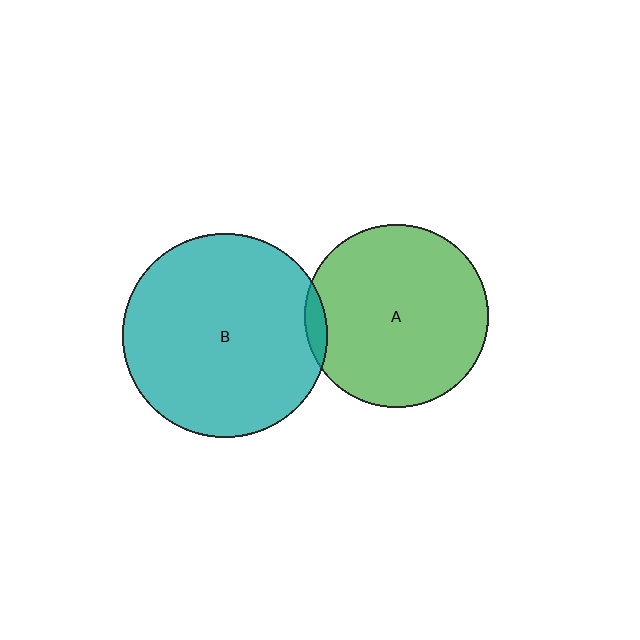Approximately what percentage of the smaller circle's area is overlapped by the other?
Approximately 5%.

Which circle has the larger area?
Circle B (teal).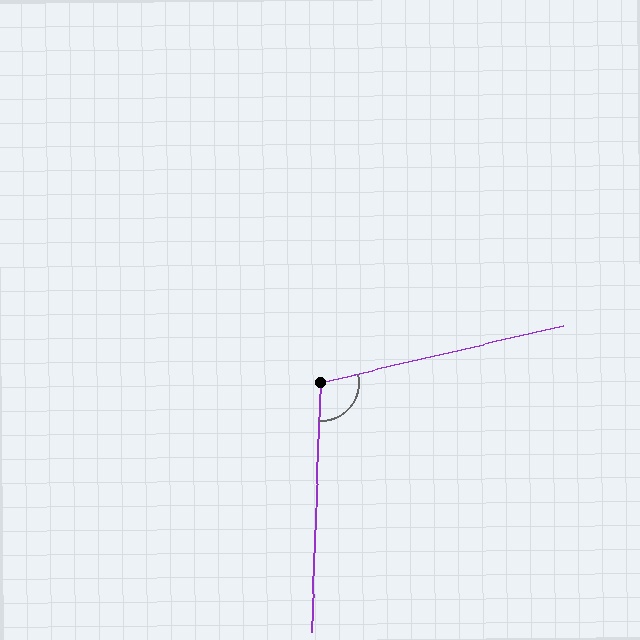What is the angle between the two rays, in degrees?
Approximately 105 degrees.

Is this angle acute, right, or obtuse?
It is obtuse.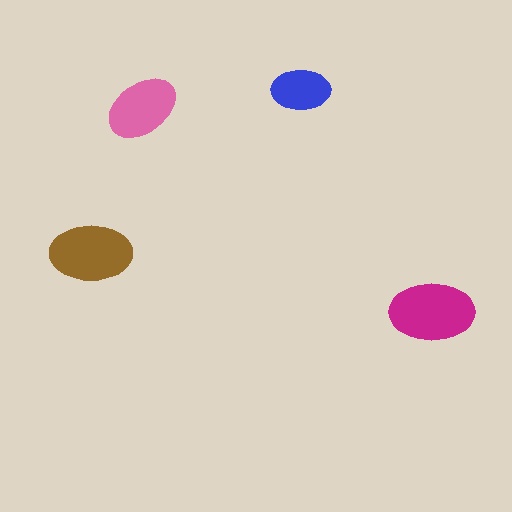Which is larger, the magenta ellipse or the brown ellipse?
The magenta one.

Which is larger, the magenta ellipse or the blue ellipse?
The magenta one.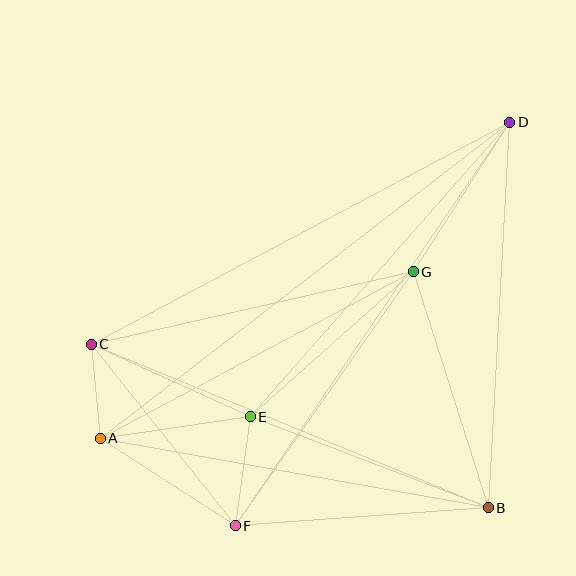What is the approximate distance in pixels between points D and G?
The distance between D and G is approximately 178 pixels.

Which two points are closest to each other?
Points A and C are closest to each other.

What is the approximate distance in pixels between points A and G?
The distance between A and G is approximately 354 pixels.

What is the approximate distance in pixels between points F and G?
The distance between F and G is approximately 310 pixels.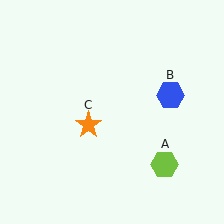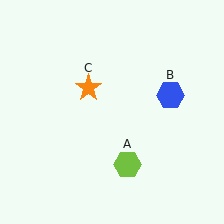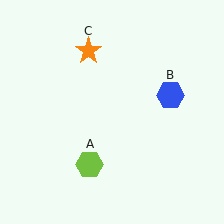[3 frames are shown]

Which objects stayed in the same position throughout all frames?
Blue hexagon (object B) remained stationary.